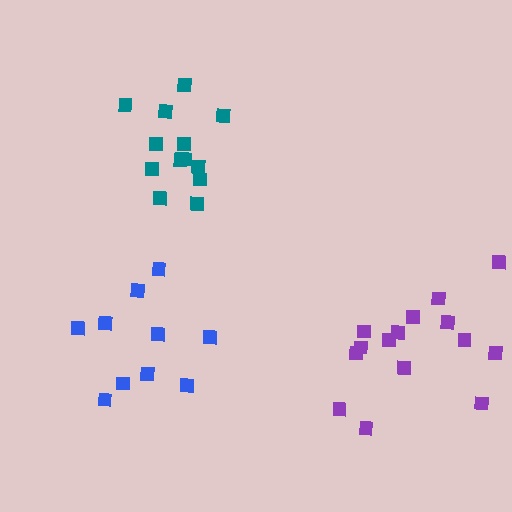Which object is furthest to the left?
The blue cluster is leftmost.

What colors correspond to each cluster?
The clusters are colored: purple, blue, teal.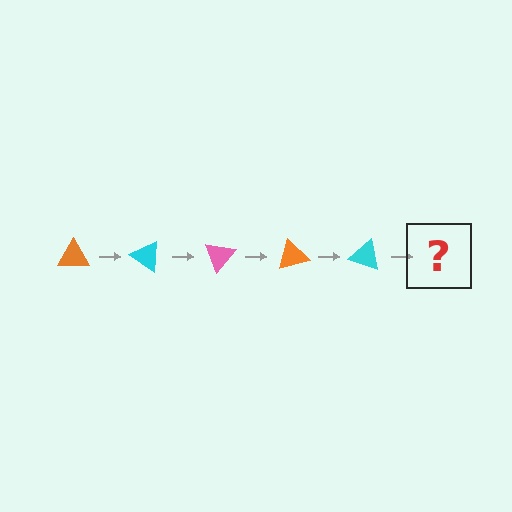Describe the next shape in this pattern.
It should be a pink triangle, rotated 175 degrees from the start.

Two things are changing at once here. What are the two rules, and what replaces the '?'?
The two rules are that it rotates 35 degrees each step and the color cycles through orange, cyan, and pink. The '?' should be a pink triangle, rotated 175 degrees from the start.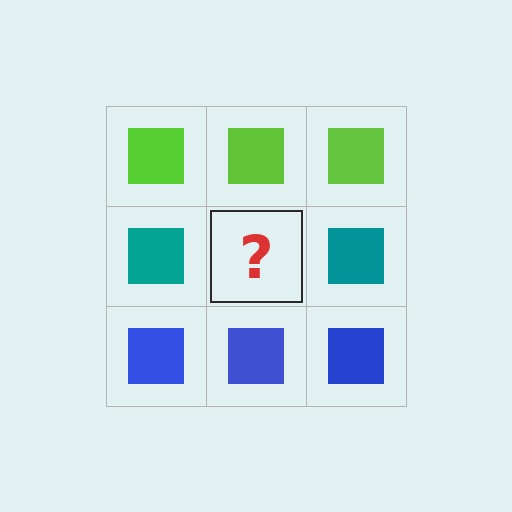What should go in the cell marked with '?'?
The missing cell should contain a teal square.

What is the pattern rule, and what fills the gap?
The rule is that each row has a consistent color. The gap should be filled with a teal square.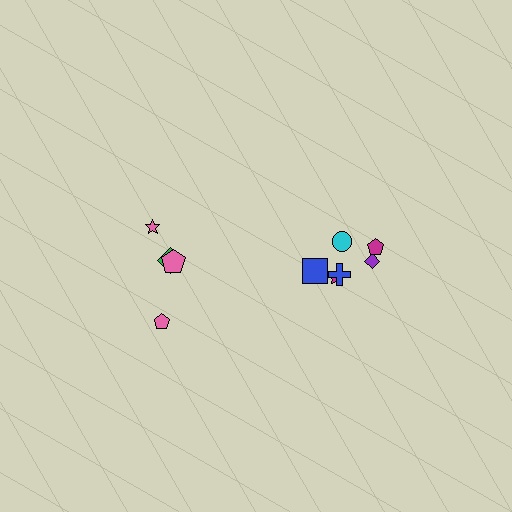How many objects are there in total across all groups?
There are 10 objects.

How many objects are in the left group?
There are 4 objects.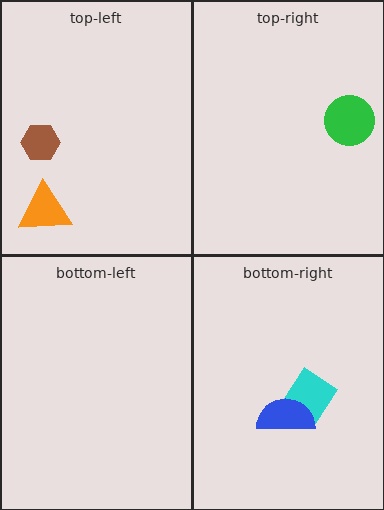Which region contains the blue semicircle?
The bottom-right region.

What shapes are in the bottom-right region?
The cyan diamond, the blue semicircle.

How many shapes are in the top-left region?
2.